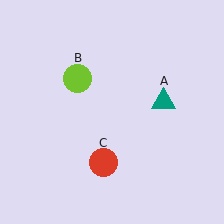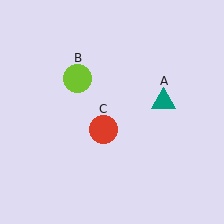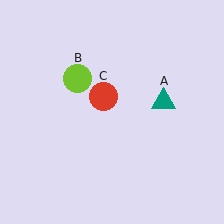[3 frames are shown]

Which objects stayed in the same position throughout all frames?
Teal triangle (object A) and lime circle (object B) remained stationary.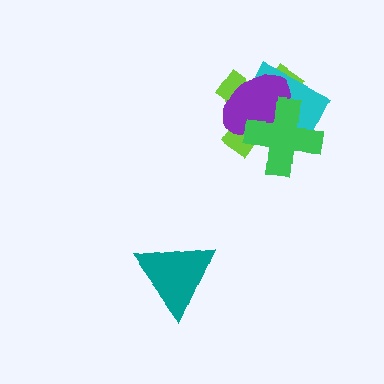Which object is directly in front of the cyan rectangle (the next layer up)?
The purple ellipse is directly in front of the cyan rectangle.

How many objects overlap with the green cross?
3 objects overlap with the green cross.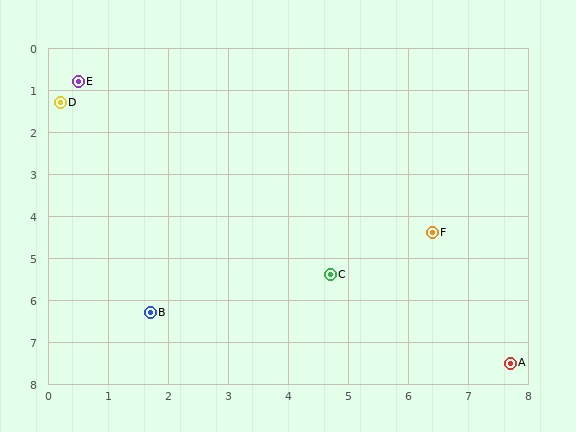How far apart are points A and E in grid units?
Points A and E are about 9.8 grid units apart.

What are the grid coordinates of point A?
Point A is at approximately (7.7, 7.5).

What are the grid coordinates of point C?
Point C is at approximately (4.7, 5.4).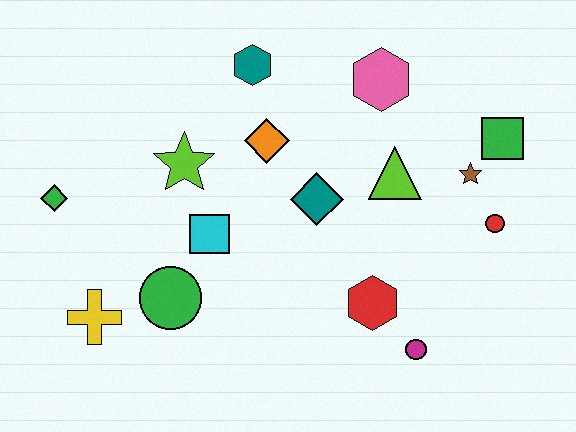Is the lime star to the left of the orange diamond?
Yes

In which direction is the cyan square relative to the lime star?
The cyan square is below the lime star.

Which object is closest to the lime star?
The cyan square is closest to the lime star.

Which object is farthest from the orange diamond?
The magenta circle is farthest from the orange diamond.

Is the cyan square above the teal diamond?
No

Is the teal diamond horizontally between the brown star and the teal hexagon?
Yes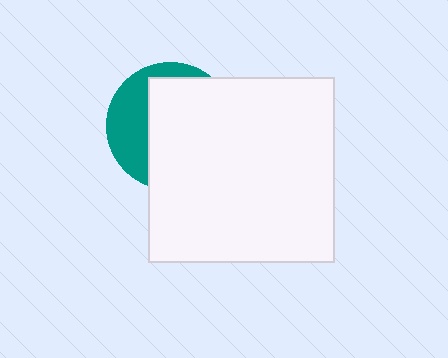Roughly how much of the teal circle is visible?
A small part of it is visible (roughly 34%).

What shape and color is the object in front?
The object in front is a white square.